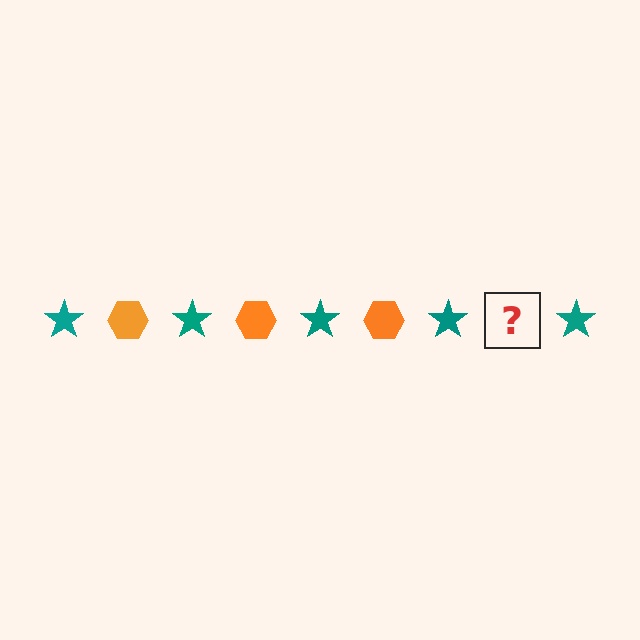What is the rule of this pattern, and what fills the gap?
The rule is that the pattern alternates between teal star and orange hexagon. The gap should be filled with an orange hexagon.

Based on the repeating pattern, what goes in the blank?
The blank should be an orange hexagon.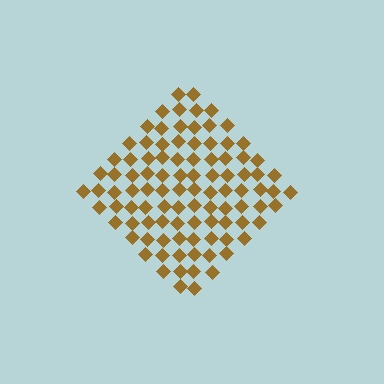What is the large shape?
The large shape is a diamond.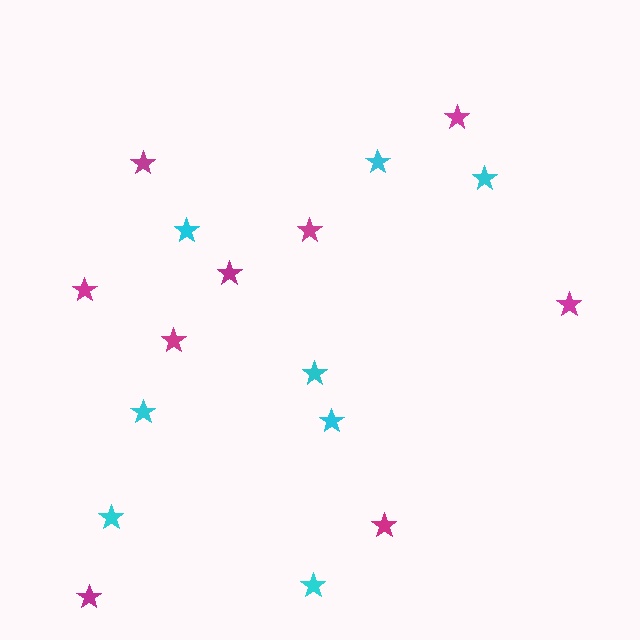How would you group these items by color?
There are 2 groups: one group of magenta stars (9) and one group of cyan stars (8).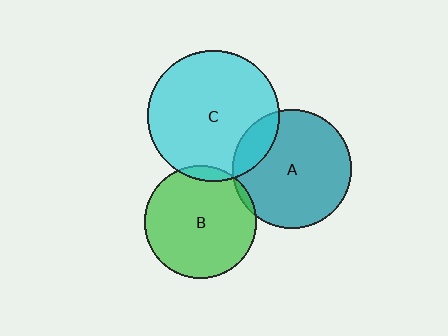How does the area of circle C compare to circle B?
Approximately 1.4 times.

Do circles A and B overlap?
Yes.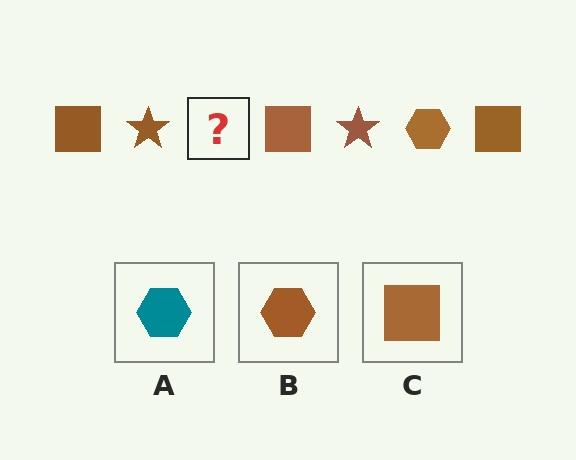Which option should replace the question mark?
Option B.